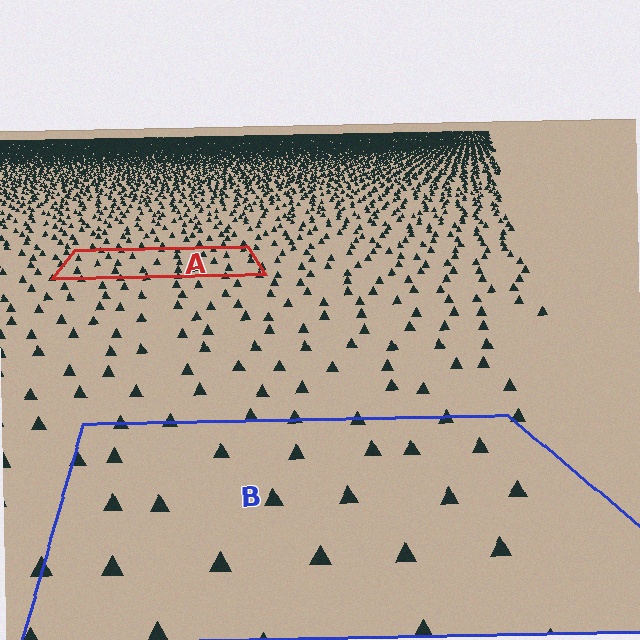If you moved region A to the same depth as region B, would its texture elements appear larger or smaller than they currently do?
They would appear larger. At a closer depth, the same texture elements are projected at a bigger on-screen size.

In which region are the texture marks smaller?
The texture marks are smaller in region A, because it is farther away.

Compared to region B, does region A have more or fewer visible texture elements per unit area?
Region A has more texture elements per unit area — they are packed more densely because it is farther away.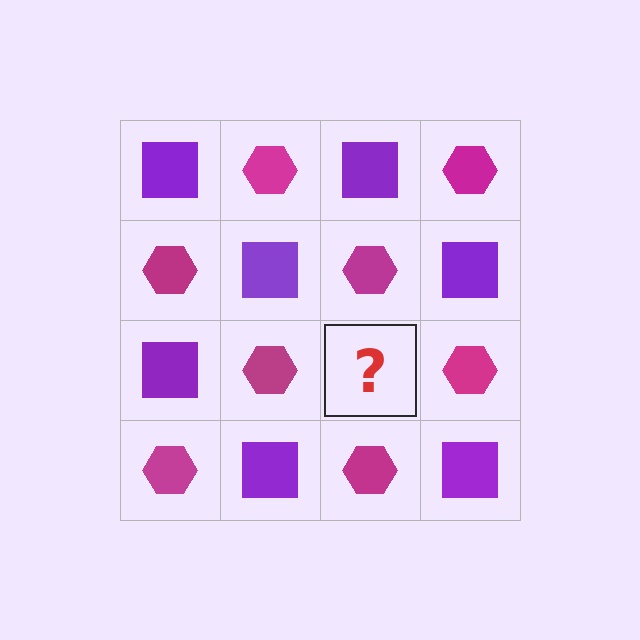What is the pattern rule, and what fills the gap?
The rule is that it alternates purple square and magenta hexagon in a checkerboard pattern. The gap should be filled with a purple square.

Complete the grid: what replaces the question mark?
The question mark should be replaced with a purple square.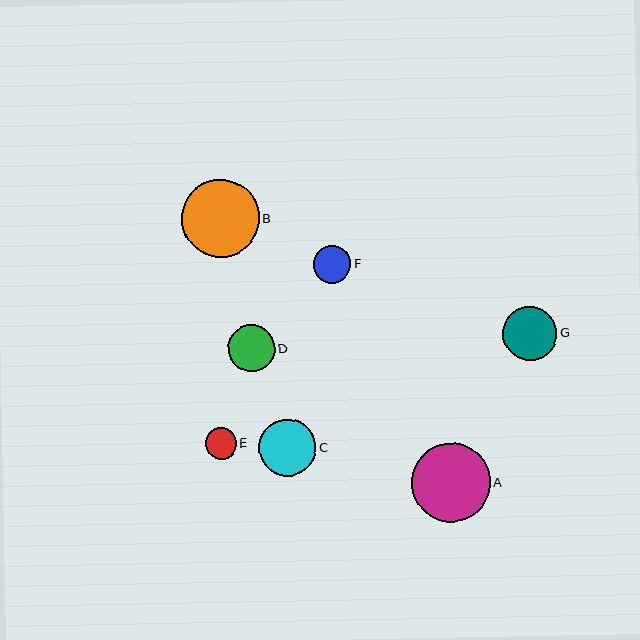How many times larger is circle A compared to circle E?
Circle A is approximately 2.5 times the size of circle E.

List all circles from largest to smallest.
From largest to smallest: A, B, C, G, D, F, E.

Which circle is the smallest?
Circle E is the smallest with a size of approximately 31 pixels.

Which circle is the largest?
Circle A is the largest with a size of approximately 78 pixels.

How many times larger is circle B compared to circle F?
Circle B is approximately 2.1 times the size of circle F.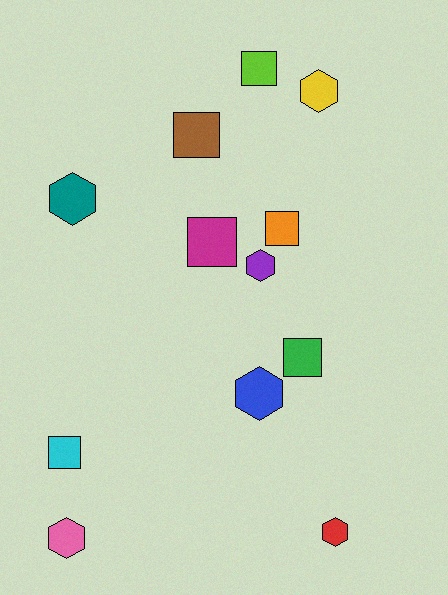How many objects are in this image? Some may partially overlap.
There are 12 objects.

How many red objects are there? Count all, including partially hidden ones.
There is 1 red object.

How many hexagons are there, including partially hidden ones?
There are 6 hexagons.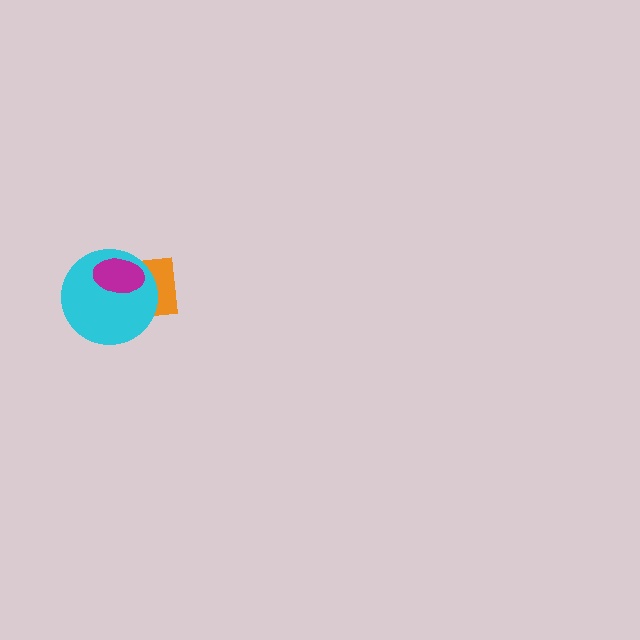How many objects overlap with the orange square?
2 objects overlap with the orange square.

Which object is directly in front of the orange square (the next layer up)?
The cyan circle is directly in front of the orange square.